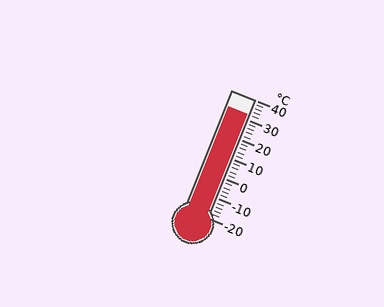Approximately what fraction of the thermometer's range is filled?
The thermometer is filled to approximately 85% of its range.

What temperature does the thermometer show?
The thermometer shows approximately 32°C.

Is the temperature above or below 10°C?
The temperature is above 10°C.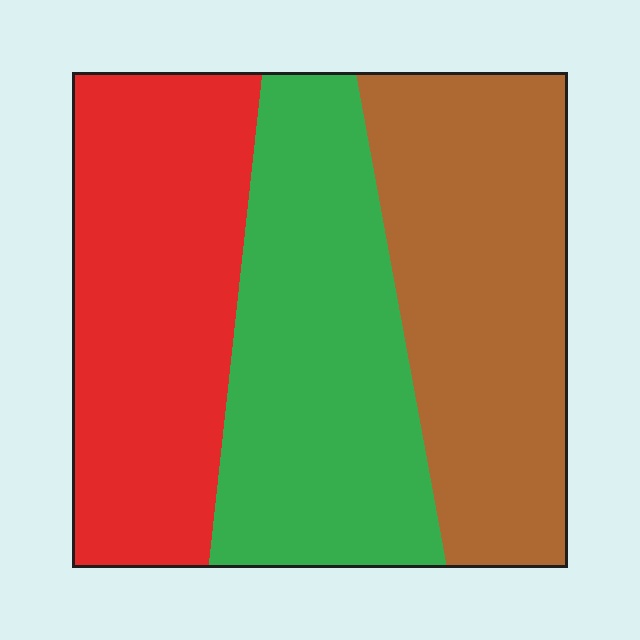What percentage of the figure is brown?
Brown covers roughly 35% of the figure.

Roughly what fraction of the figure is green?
Green covers about 35% of the figure.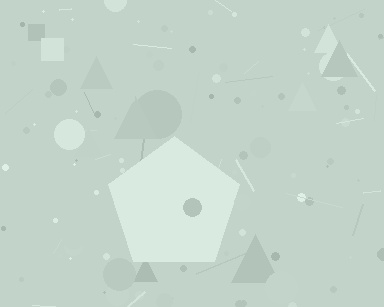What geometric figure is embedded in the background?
A pentagon is embedded in the background.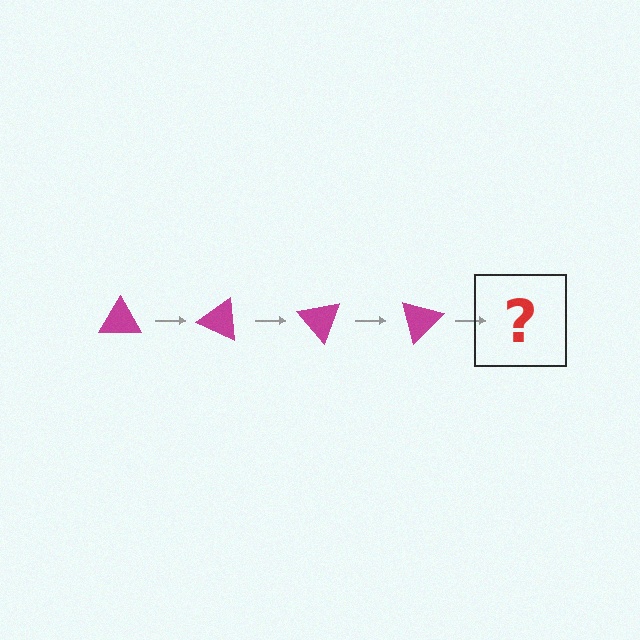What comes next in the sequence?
The next element should be a magenta triangle rotated 100 degrees.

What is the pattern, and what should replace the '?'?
The pattern is that the triangle rotates 25 degrees each step. The '?' should be a magenta triangle rotated 100 degrees.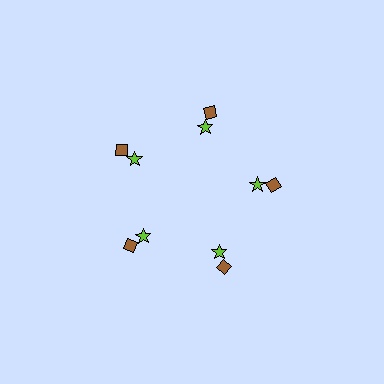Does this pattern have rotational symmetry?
Yes, this pattern has 5-fold rotational symmetry. It looks the same after rotating 72 degrees around the center.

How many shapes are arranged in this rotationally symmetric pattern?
There are 10 shapes, arranged in 5 groups of 2.